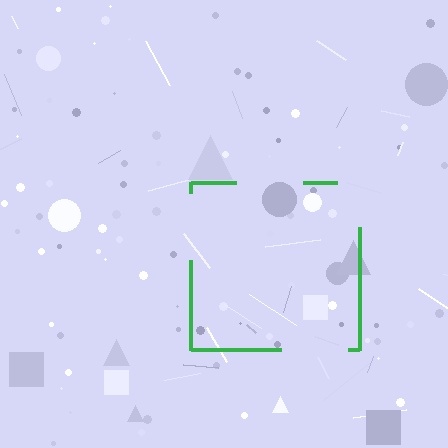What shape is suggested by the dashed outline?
The dashed outline suggests a square.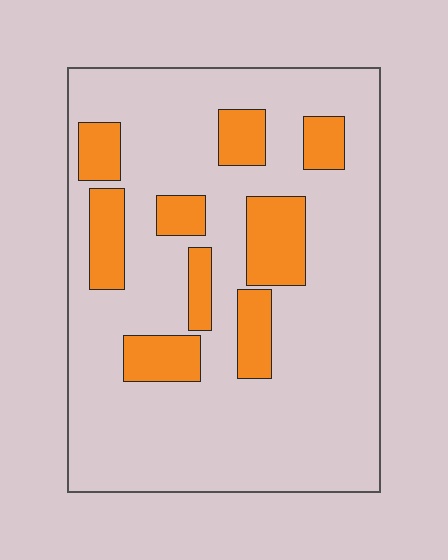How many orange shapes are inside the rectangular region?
9.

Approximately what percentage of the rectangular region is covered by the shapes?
Approximately 20%.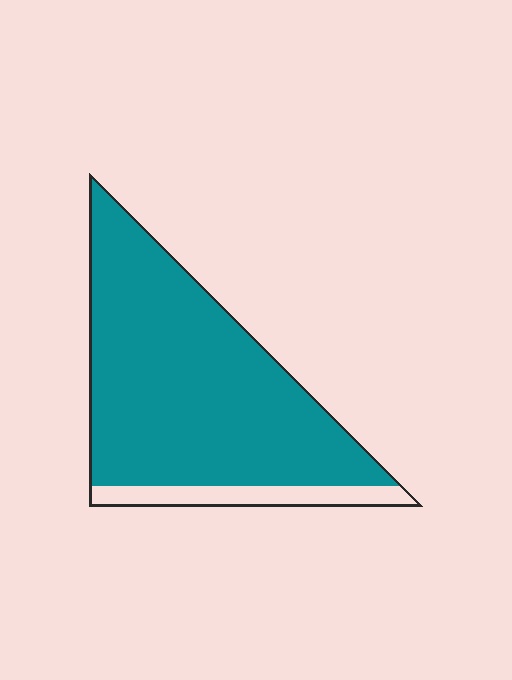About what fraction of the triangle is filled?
About seven eighths (7/8).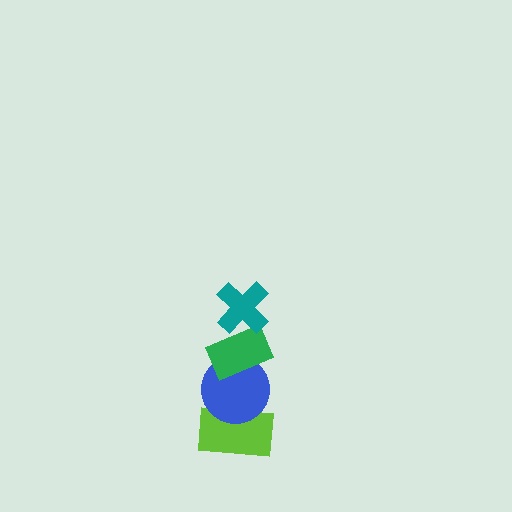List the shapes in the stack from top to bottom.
From top to bottom: the teal cross, the green rectangle, the blue circle, the lime rectangle.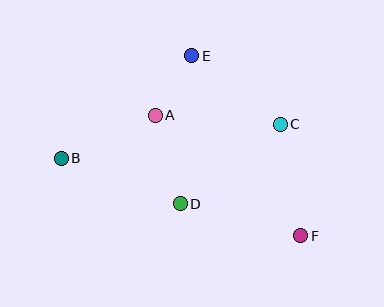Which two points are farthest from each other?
Points B and F are farthest from each other.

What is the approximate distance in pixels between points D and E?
The distance between D and E is approximately 148 pixels.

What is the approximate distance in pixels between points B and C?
The distance between B and C is approximately 222 pixels.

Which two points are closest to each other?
Points A and E are closest to each other.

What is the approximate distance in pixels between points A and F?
The distance between A and F is approximately 189 pixels.